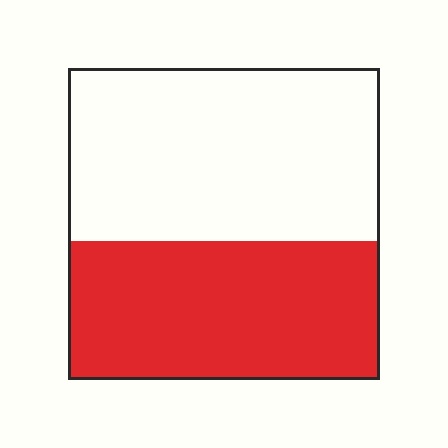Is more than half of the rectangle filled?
No.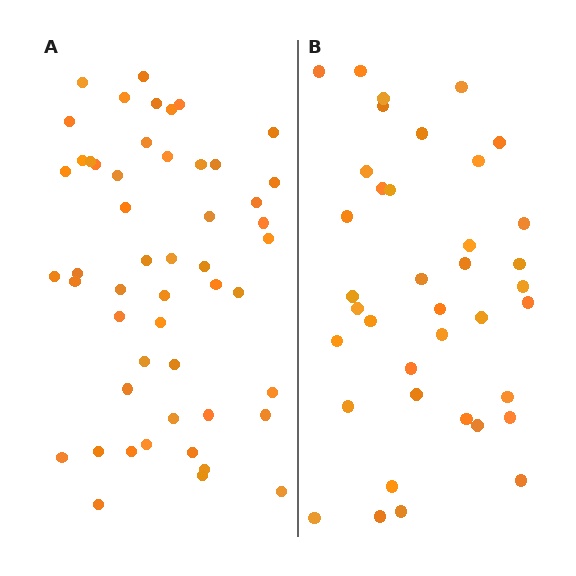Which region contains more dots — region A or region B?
Region A (the left region) has more dots.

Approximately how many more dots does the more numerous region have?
Region A has approximately 15 more dots than region B.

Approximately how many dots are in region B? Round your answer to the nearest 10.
About 40 dots. (The exact count is 38, which rounds to 40.)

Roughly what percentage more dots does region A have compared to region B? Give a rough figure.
About 35% more.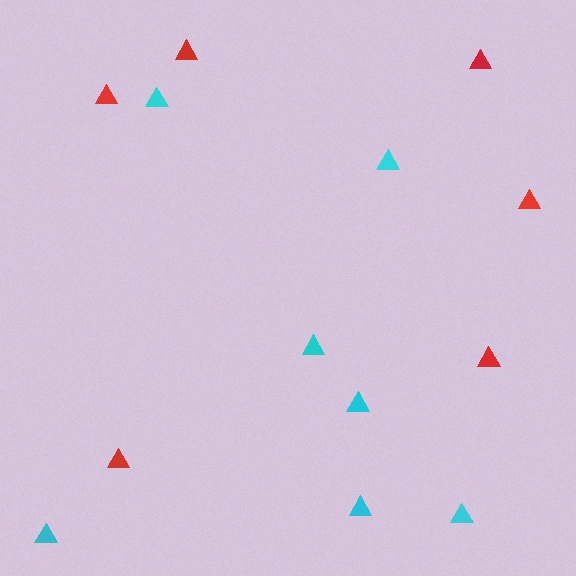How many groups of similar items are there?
There are 2 groups: one group of cyan triangles (7) and one group of red triangles (6).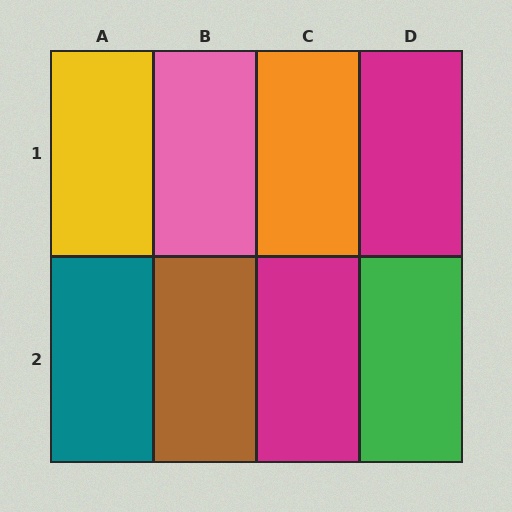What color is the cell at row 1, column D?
Magenta.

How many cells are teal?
1 cell is teal.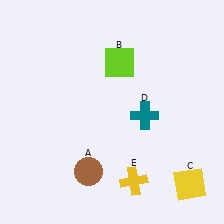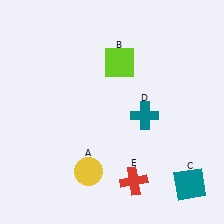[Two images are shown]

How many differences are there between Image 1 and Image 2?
There are 3 differences between the two images.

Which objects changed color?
A changed from brown to yellow. C changed from yellow to teal. E changed from yellow to red.